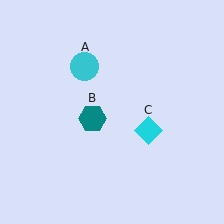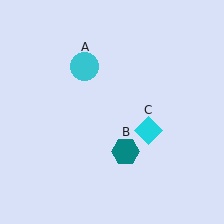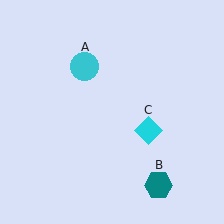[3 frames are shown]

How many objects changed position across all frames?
1 object changed position: teal hexagon (object B).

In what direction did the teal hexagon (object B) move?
The teal hexagon (object B) moved down and to the right.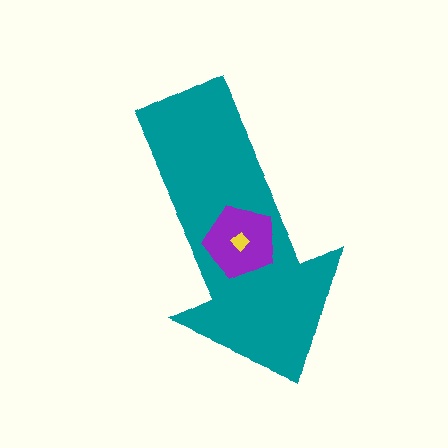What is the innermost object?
The yellow diamond.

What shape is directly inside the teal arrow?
The purple pentagon.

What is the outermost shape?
The teal arrow.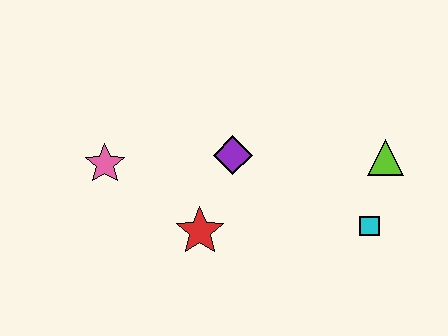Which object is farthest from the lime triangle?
The pink star is farthest from the lime triangle.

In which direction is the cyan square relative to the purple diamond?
The cyan square is to the right of the purple diamond.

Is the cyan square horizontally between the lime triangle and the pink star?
Yes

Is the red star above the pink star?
No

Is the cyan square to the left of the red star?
No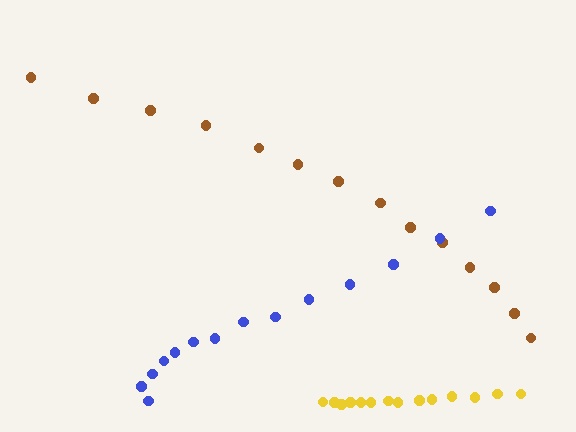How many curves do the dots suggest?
There are 3 distinct paths.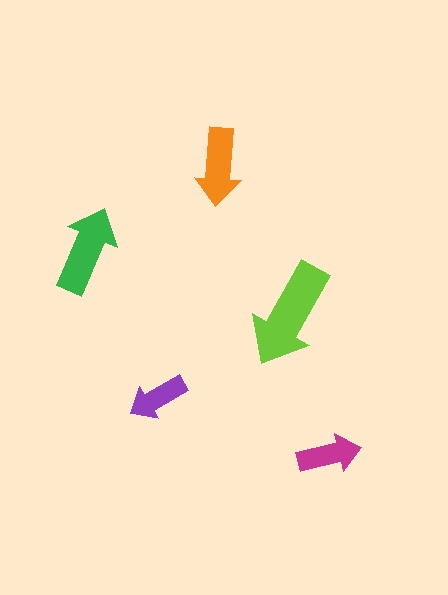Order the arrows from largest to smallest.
the lime one, the green one, the orange one, the magenta one, the purple one.